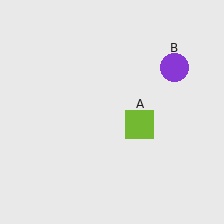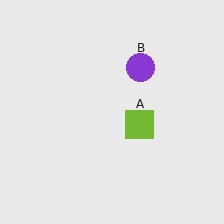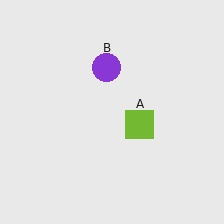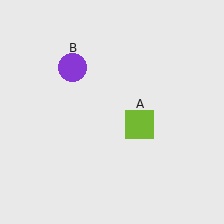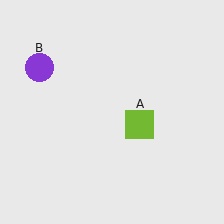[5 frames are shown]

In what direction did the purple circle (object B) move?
The purple circle (object B) moved left.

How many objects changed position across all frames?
1 object changed position: purple circle (object B).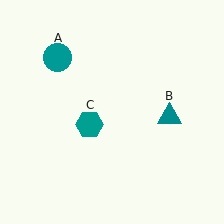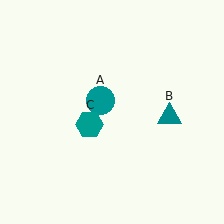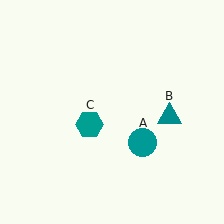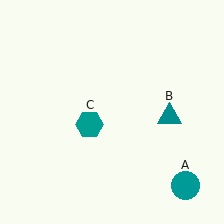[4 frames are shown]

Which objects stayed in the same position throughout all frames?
Teal triangle (object B) and teal hexagon (object C) remained stationary.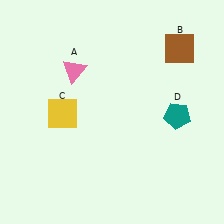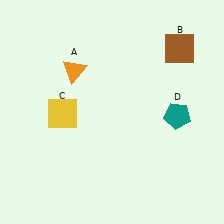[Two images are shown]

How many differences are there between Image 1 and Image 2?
There is 1 difference between the two images.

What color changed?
The triangle (A) changed from pink in Image 1 to orange in Image 2.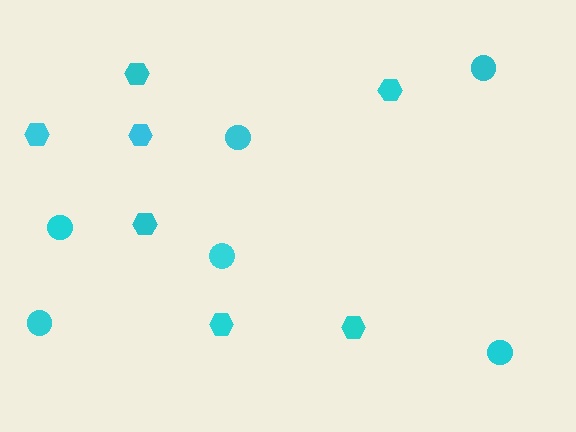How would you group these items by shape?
There are 2 groups: one group of hexagons (7) and one group of circles (6).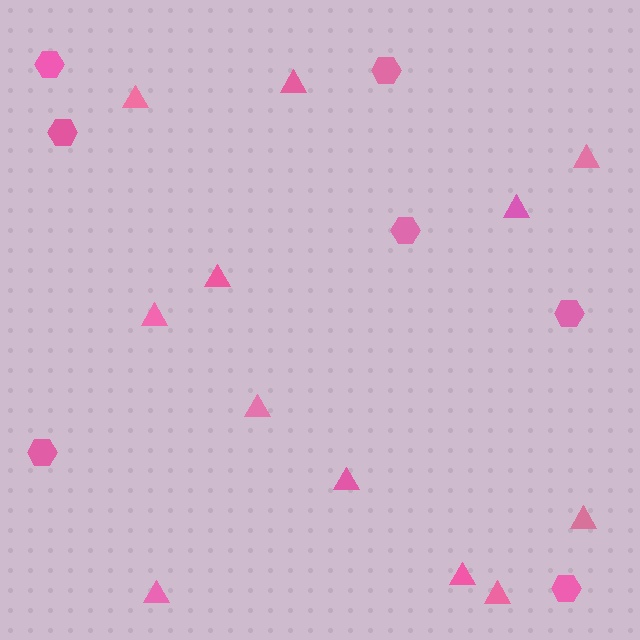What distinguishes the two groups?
There are 2 groups: one group of hexagons (7) and one group of triangles (12).